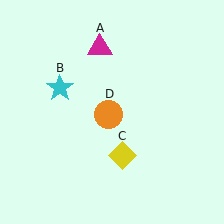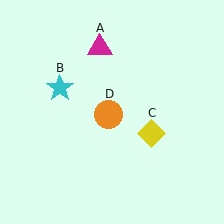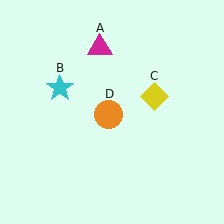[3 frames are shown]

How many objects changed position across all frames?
1 object changed position: yellow diamond (object C).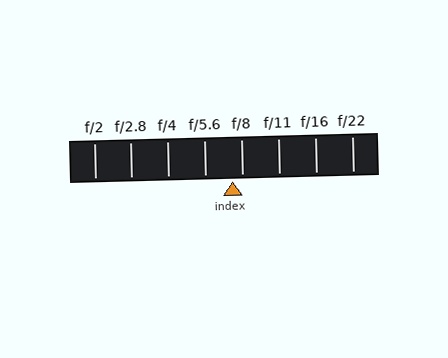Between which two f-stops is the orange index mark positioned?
The index mark is between f/5.6 and f/8.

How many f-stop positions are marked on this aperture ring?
There are 8 f-stop positions marked.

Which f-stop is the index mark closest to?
The index mark is closest to f/8.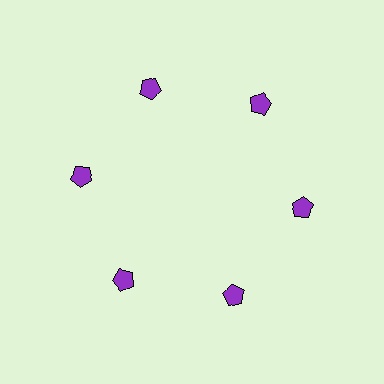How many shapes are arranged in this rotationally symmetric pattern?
There are 6 shapes, arranged in 6 groups of 1.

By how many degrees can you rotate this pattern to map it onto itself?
The pattern maps onto itself every 60 degrees of rotation.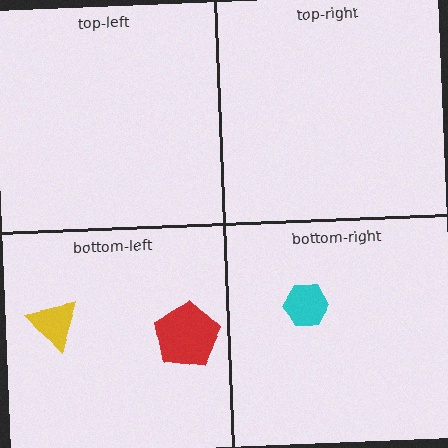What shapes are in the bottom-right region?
The cyan hexagon.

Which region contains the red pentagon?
The bottom-left region.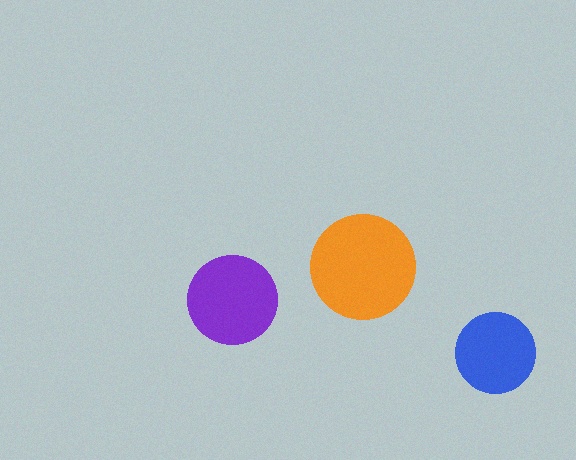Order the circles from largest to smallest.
the orange one, the purple one, the blue one.